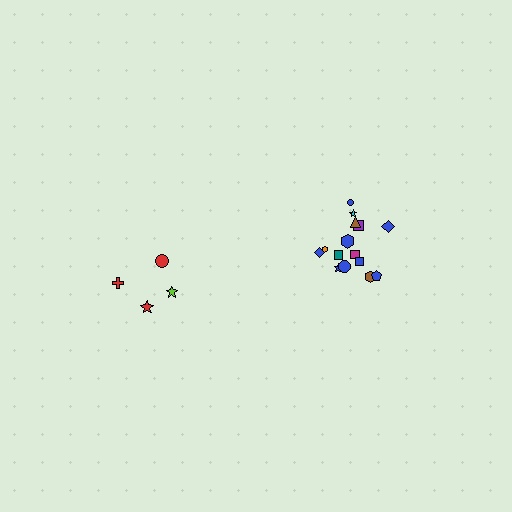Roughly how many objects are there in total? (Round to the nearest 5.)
Roughly 20 objects in total.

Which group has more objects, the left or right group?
The right group.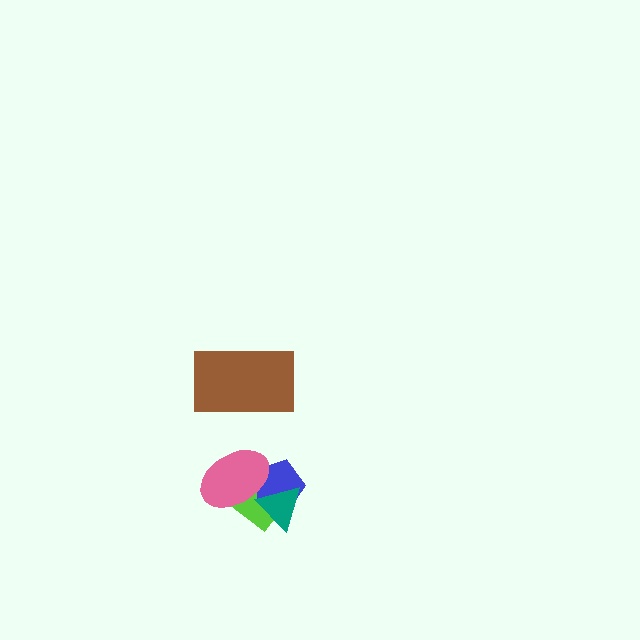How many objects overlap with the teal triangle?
3 objects overlap with the teal triangle.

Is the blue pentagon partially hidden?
Yes, it is partially covered by another shape.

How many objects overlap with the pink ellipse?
3 objects overlap with the pink ellipse.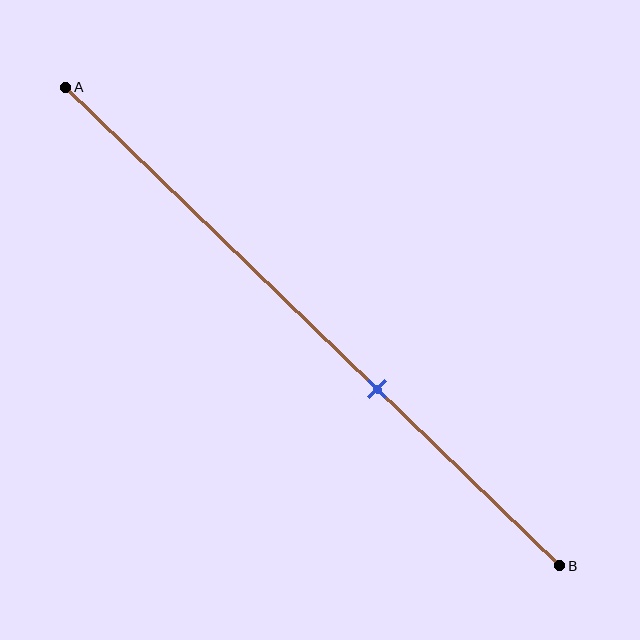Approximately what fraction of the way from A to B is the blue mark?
The blue mark is approximately 65% of the way from A to B.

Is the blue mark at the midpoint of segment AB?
No, the mark is at about 65% from A, not at the 50% midpoint.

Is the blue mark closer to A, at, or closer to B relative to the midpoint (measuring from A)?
The blue mark is closer to point B than the midpoint of segment AB.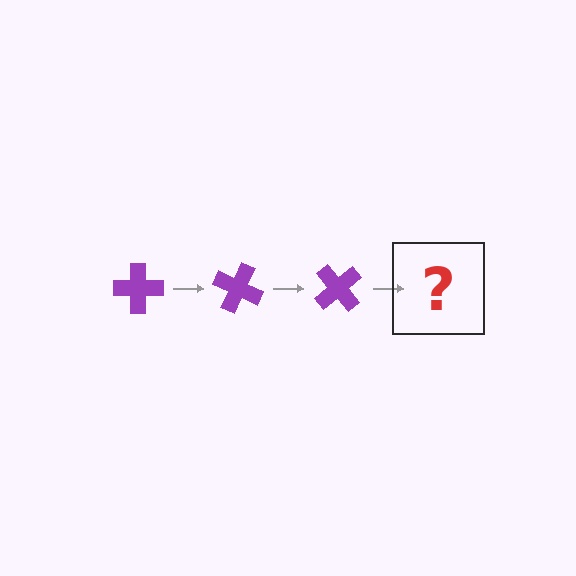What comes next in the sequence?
The next element should be a purple cross rotated 75 degrees.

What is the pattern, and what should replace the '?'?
The pattern is that the cross rotates 25 degrees each step. The '?' should be a purple cross rotated 75 degrees.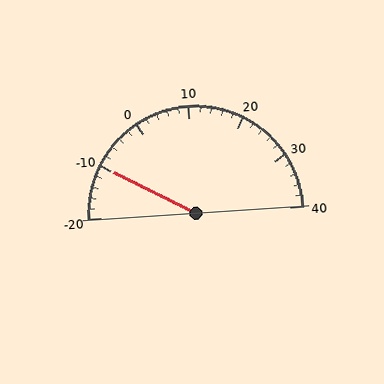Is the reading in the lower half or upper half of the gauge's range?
The reading is in the lower half of the range (-20 to 40).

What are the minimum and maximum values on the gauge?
The gauge ranges from -20 to 40.